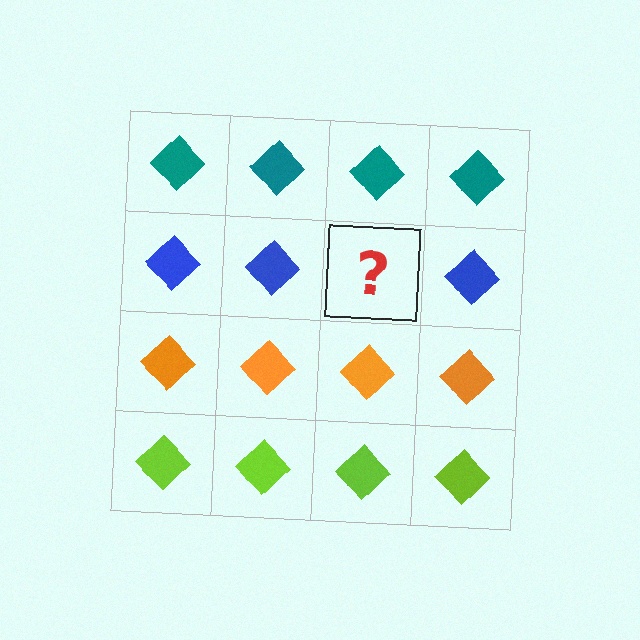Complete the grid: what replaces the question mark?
The question mark should be replaced with a blue diamond.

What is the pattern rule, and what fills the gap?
The rule is that each row has a consistent color. The gap should be filled with a blue diamond.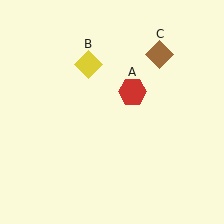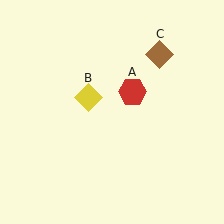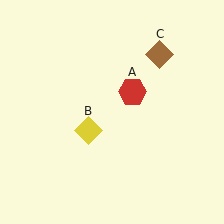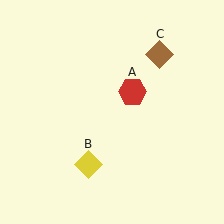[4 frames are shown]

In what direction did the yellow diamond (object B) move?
The yellow diamond (object B) moved down.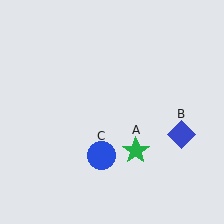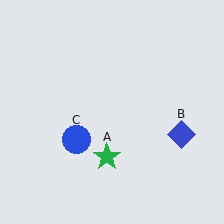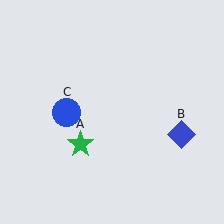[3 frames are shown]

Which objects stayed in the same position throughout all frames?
Blue diamond (object B) remained stationary.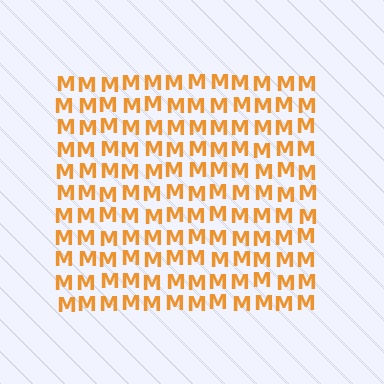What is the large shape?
The large shape is a square.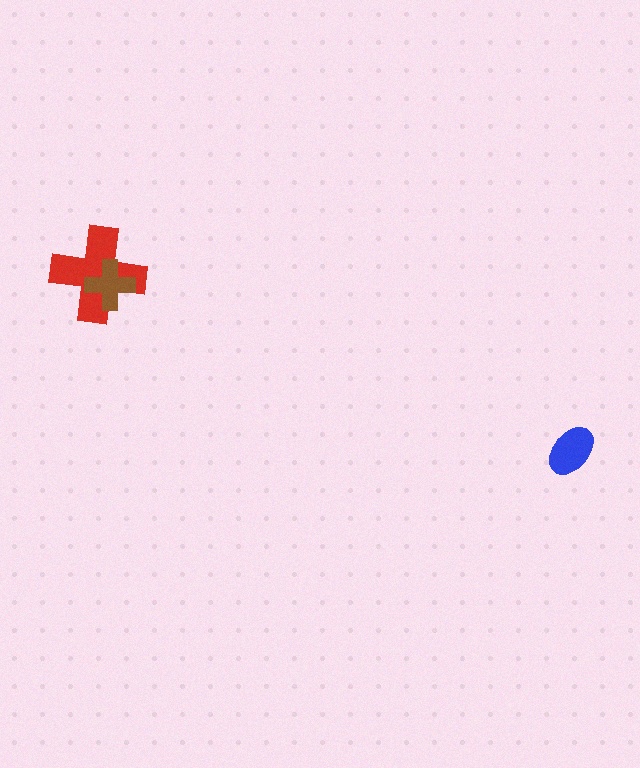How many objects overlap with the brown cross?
1 object overlaps with the brown cross.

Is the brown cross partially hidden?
No, no other shape covers it.